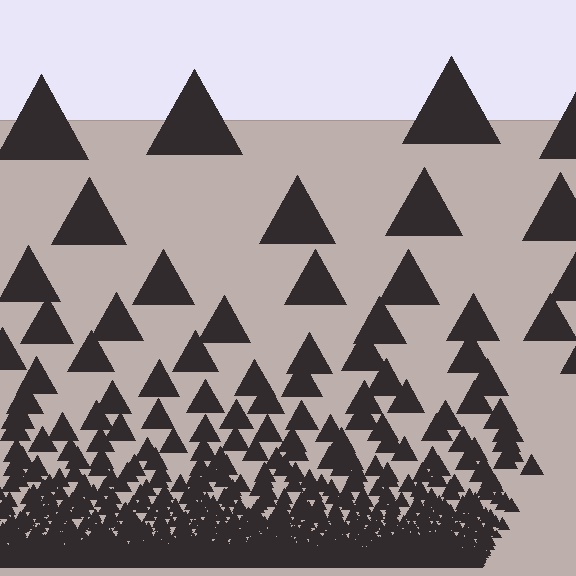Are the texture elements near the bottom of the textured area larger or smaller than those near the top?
Smaller. The gradient is inverted — elements near the bottom are smaller and denser.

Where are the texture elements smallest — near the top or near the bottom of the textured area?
Near the bottom.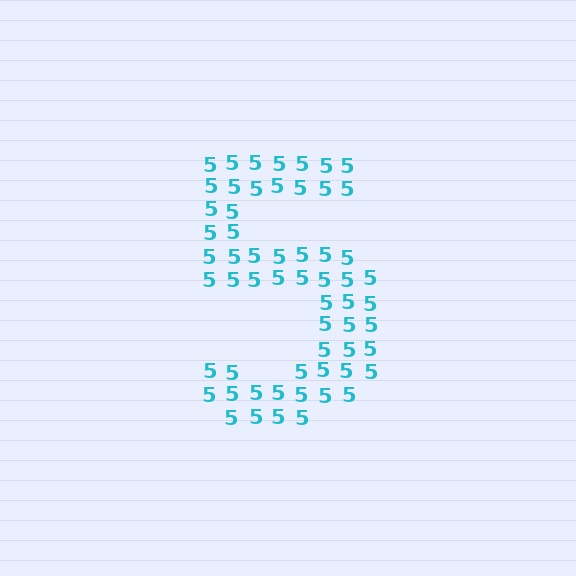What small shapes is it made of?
It is made of small digit 5's.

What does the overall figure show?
The overall figure shows the digit 5.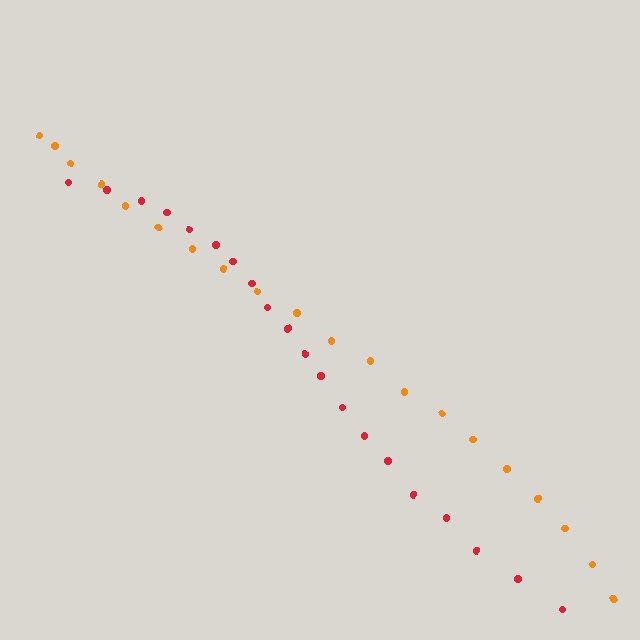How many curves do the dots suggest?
There are 2 distinct paths.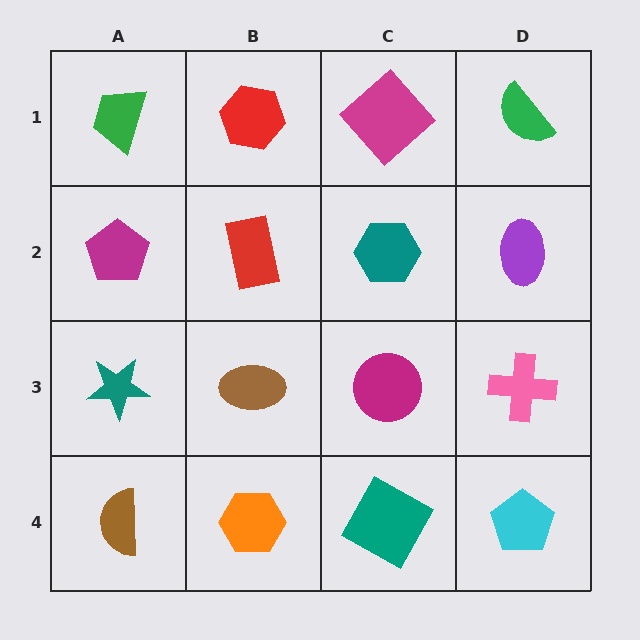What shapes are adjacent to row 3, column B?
A red rectangle (row 2, column B), an orange hexagon (row 4, column B), a teal star (row 3, column A), a magenta circle (row 3, column C).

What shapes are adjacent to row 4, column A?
A teal star (row 3, column A), an orange hexagon (row 4, column B).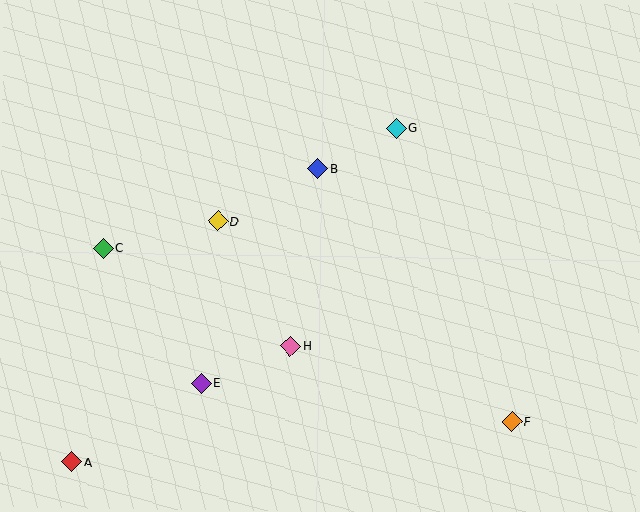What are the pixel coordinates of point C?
Point C is at (104, 248).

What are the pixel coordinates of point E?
Point E is at (201, 383).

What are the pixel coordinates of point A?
Point A is at (72, 462).